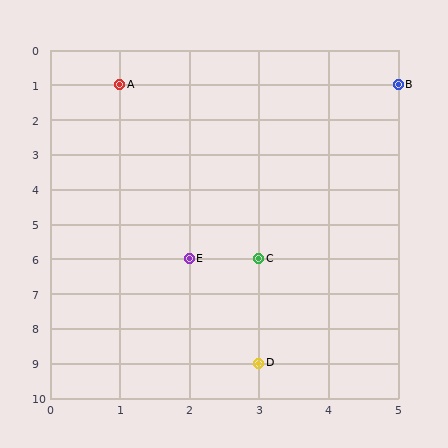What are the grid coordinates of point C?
Point C is at grid coordinates (3, 6).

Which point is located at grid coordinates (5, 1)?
Point B is at (5, 1).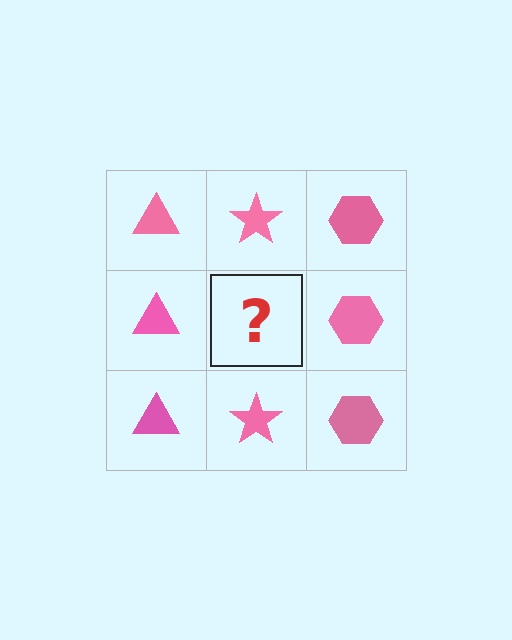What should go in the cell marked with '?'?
The missing cell should contain a pink star.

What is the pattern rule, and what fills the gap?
The rule is that each column has a consistent shape. The gap should be filled with a pink star.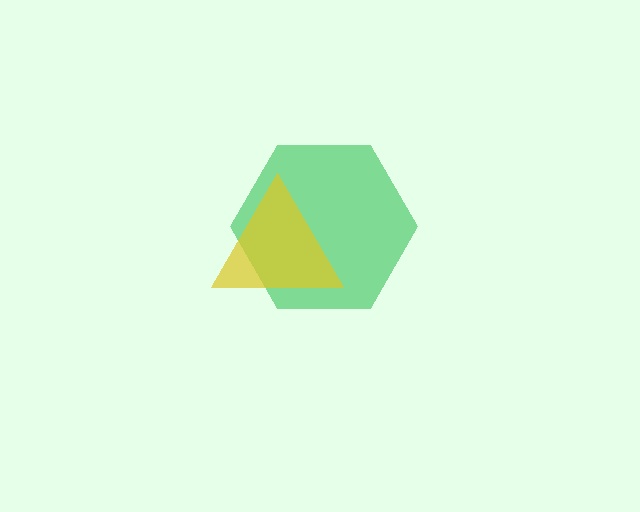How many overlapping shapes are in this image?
There are 2 overlapping shapes in the image.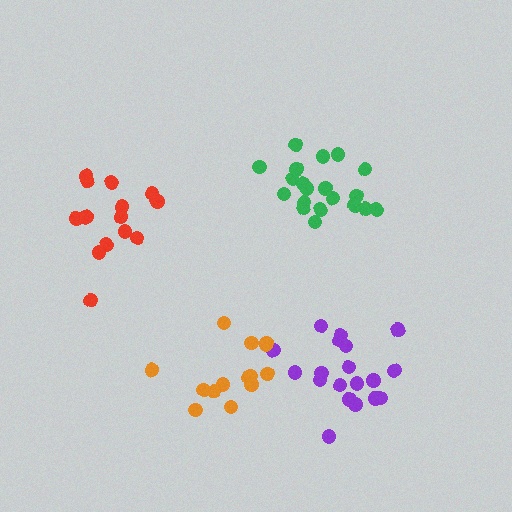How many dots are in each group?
Group 1: 20 dots, Group 2: 16 dots, Group 3: 19 dots, Group 4: 14 dots (69 total).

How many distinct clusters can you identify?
There are 4 distinct clusters.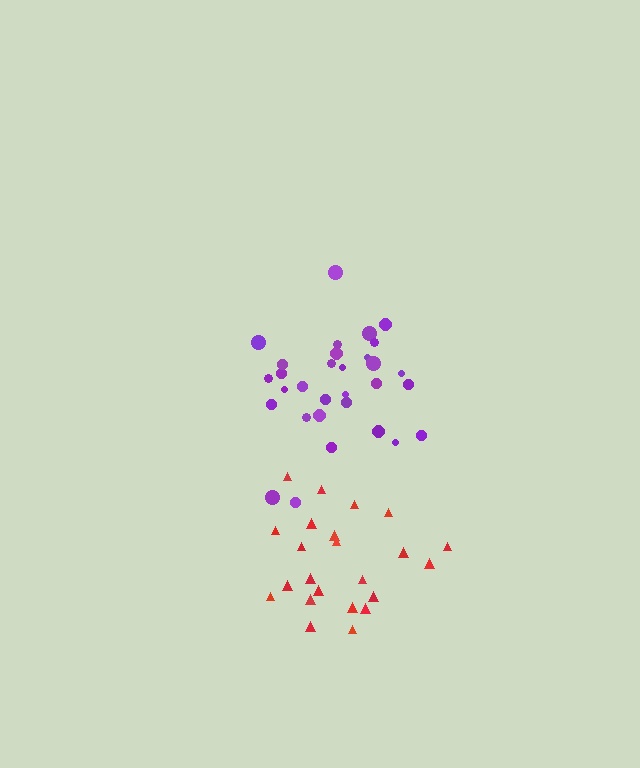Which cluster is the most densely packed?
Purple.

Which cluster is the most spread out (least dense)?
Red.